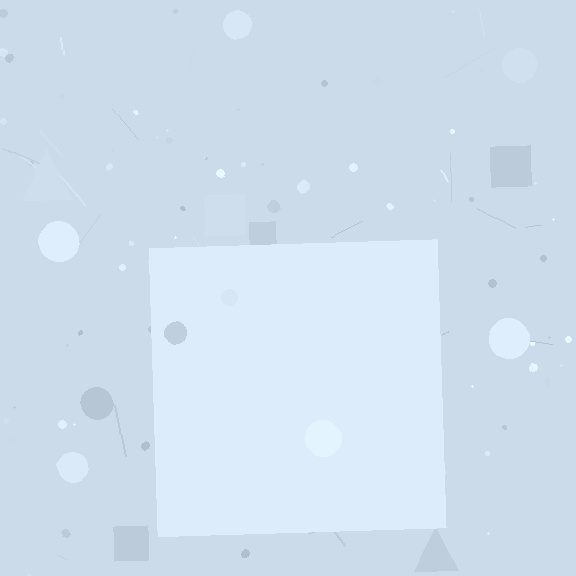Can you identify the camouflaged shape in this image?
The camouflaged shape is a square.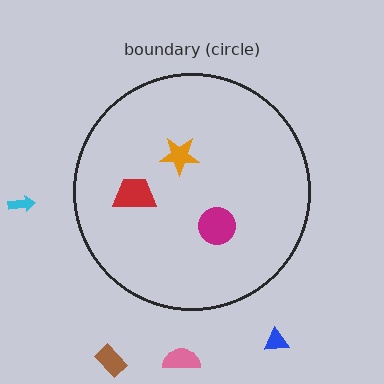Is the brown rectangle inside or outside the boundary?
Outside.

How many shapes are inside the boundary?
3 inside, 4 outside.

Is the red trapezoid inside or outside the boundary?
Inside.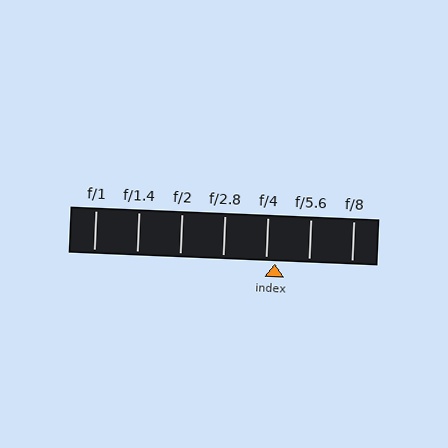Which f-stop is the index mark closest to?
The index mark is closest to f/4.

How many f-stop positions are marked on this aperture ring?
There are 7 f-stop positions marked.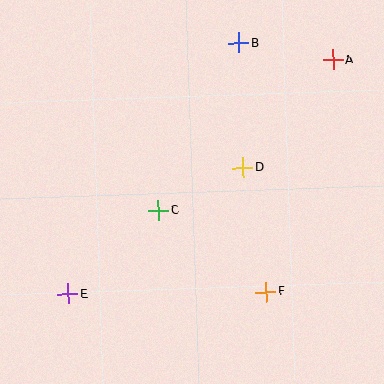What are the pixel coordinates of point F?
Point F is at (266, 292).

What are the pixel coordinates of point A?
Point A is at (333, 60).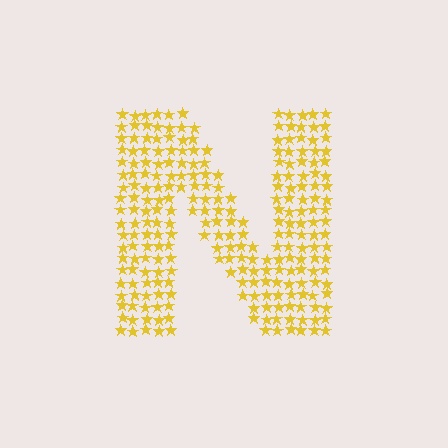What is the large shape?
The large shape is the letter N.